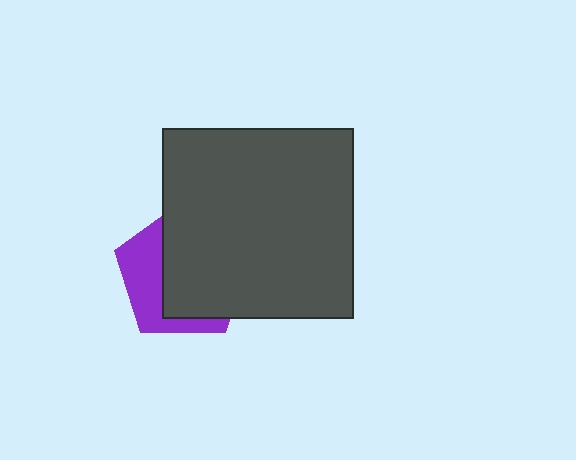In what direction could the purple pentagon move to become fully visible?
The purple pentagon could move left. That would shift it out from behind the dark gray square entirely.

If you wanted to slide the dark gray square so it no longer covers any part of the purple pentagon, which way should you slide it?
Slide it right — that is the most direct way to separate the two shapes.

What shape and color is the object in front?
The object in front is a dark gray square.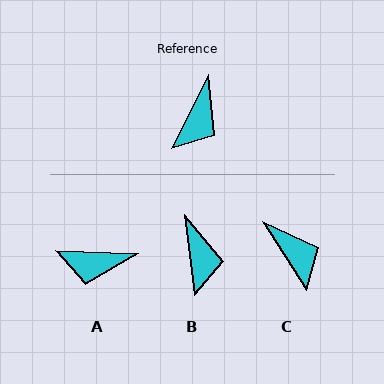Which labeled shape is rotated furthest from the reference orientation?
A, about 66 degrees away.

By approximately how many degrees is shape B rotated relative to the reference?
Approximately 33 degrees counter-clockwise.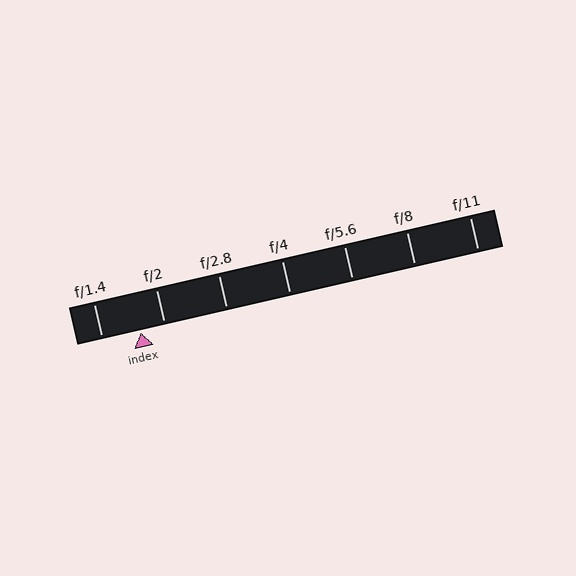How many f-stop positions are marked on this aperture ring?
There are 7 f-stop positions marked.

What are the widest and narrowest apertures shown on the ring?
The widest aperture shown is f/1.4 and the narrowest is f/11.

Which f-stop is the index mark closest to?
The index mark is closest to f/2.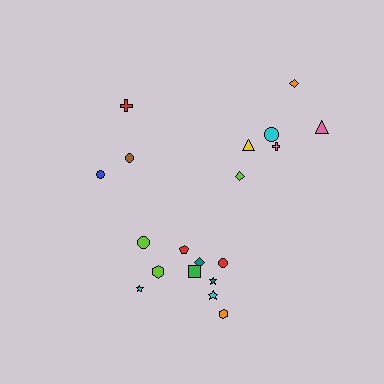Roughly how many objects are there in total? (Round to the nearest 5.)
Roughly 20 objects in total.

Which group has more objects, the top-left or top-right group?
The top-right group.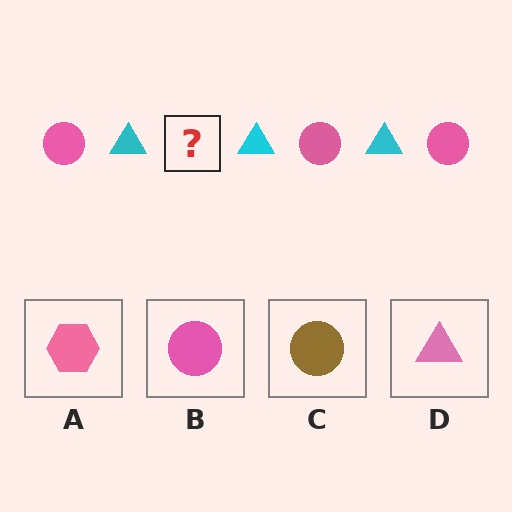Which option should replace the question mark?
Option B.